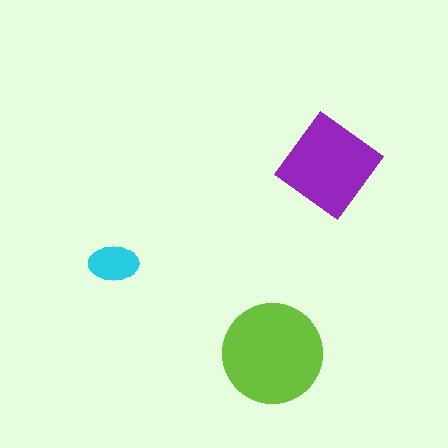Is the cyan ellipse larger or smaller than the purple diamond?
Smaller.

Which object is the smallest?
The cyan ellipse.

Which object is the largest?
The lime circle.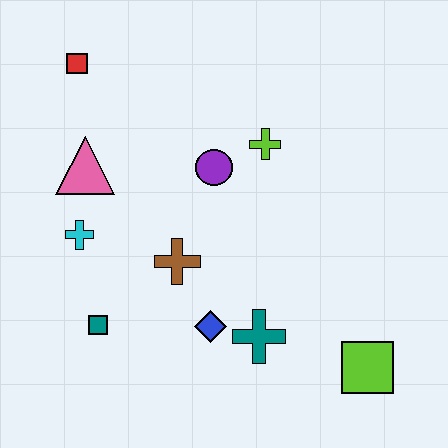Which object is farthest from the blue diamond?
The red square is farthest from the blue diamond.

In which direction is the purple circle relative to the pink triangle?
The purple circle is to the right of the pink triangle.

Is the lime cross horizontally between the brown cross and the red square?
No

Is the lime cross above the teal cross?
Yes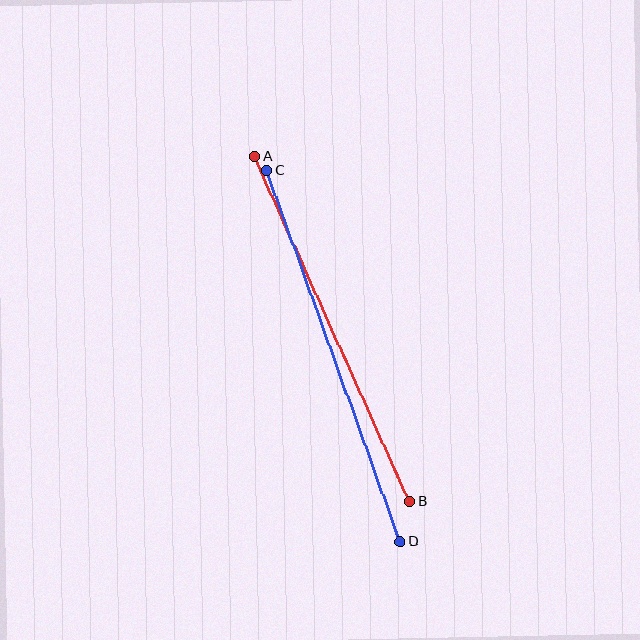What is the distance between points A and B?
The distance is approximately 378 pixels.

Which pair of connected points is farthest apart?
Points C and D are farthest apart.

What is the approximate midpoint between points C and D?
The midpoint is at approximately (334, 356) pixels.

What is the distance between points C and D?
The distance is approximately 395 pixels.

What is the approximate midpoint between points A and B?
The midpoint is at approximately (332, 329) pixels.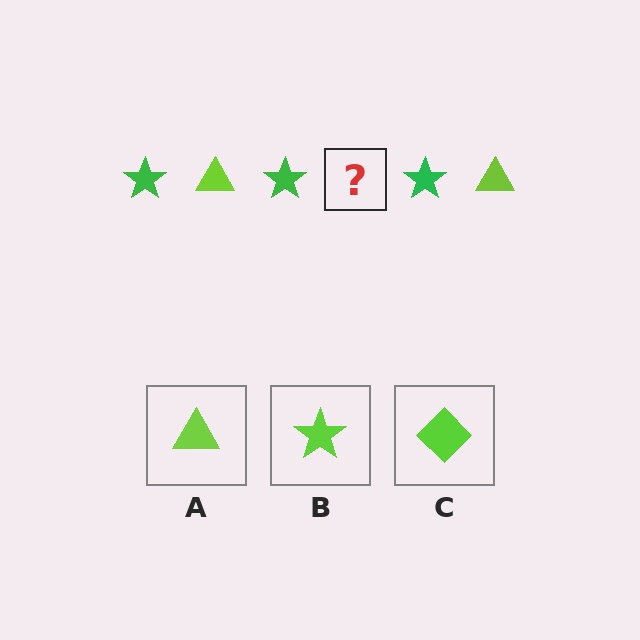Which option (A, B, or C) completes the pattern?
A.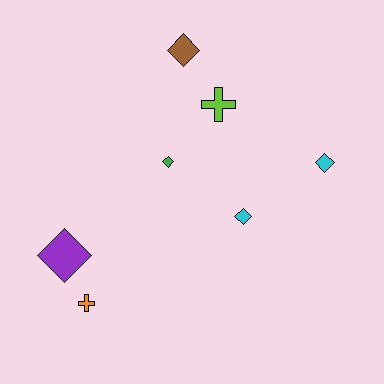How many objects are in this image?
There are 7 objects.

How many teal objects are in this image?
There are no teal objects.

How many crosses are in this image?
There are 2 crosses.